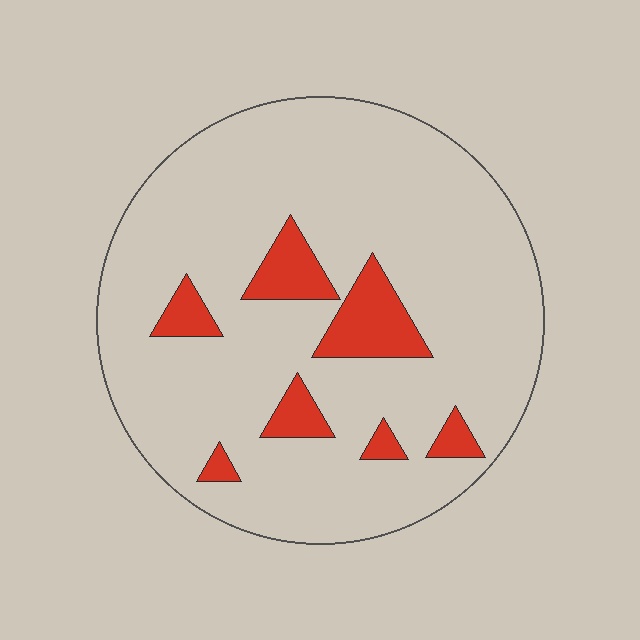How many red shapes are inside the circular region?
7.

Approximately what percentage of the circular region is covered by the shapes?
Approximately 10%.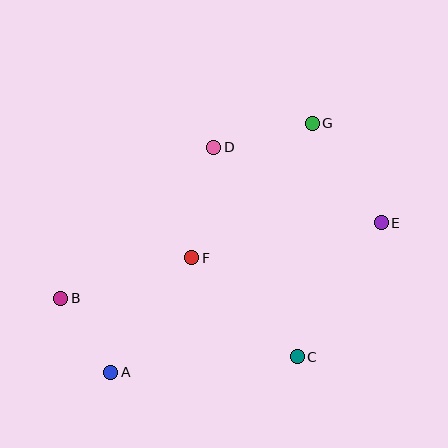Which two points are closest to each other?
Points A and B are closest to each other.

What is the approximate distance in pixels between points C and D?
The distance between C and D is approximately 226 pixels.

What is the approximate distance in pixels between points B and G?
The distance between B and G is approximately 307 pixels.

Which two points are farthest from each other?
Points B and E are farthest from each other.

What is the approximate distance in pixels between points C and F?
The distance between C and F is approximately 145 pixels.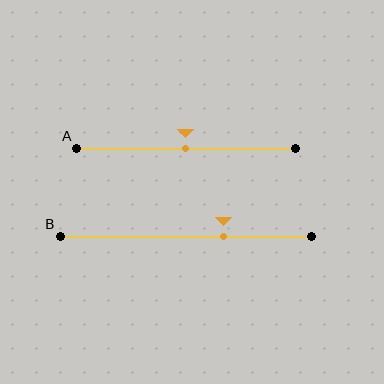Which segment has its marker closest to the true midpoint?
Segment A has its marker closest to the true midpoint.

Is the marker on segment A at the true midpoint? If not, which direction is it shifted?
Yes, the marker on segment A is at the true midpoint.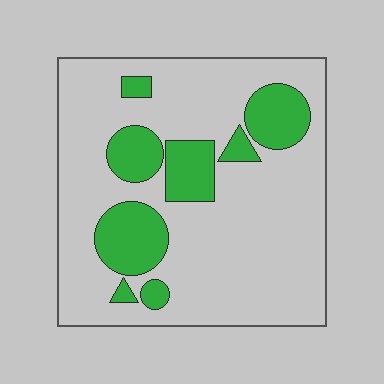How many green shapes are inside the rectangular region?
8.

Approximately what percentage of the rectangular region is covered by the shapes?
Approximately 20%.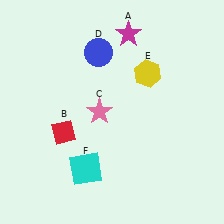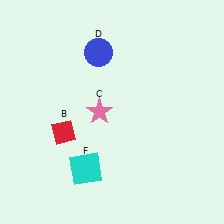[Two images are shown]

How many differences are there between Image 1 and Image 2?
There are 2 differences between the two images.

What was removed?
The magenta star (A), the yellow hexagon (E) were removed in Image 2.